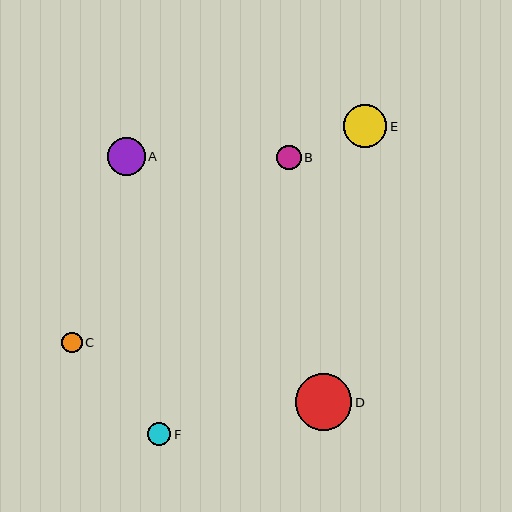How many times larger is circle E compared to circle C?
Circle E is approximately 2.1 times the size of circle C.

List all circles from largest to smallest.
From largest to smallest: D, E, A, B, F, C.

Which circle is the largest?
Circle D is the largest with a size of approximately 57 pixels.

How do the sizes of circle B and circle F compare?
Circle B and circle F are approximately the same size.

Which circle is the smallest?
Circle C is the smallest with a size of approximately 20 pixels.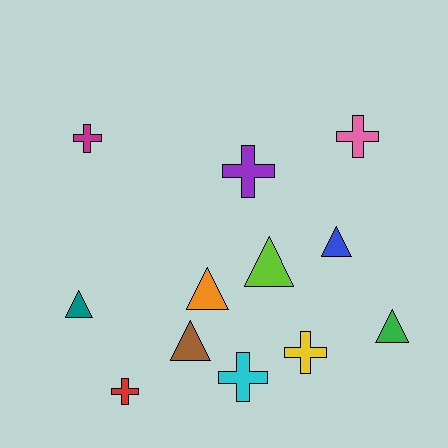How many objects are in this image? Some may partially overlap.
There are 12 objects.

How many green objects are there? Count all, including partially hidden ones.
There is 1 green object.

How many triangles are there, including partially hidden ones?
There are 6 triangles.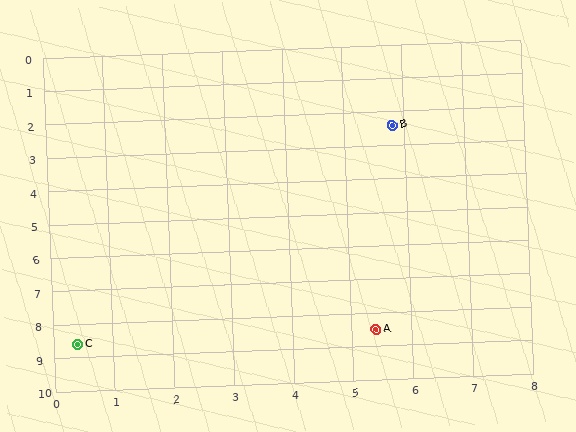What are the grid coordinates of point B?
Point B is at approximately (5.8, 2.4).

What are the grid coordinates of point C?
Point C is at approximately (0.4, 8.6).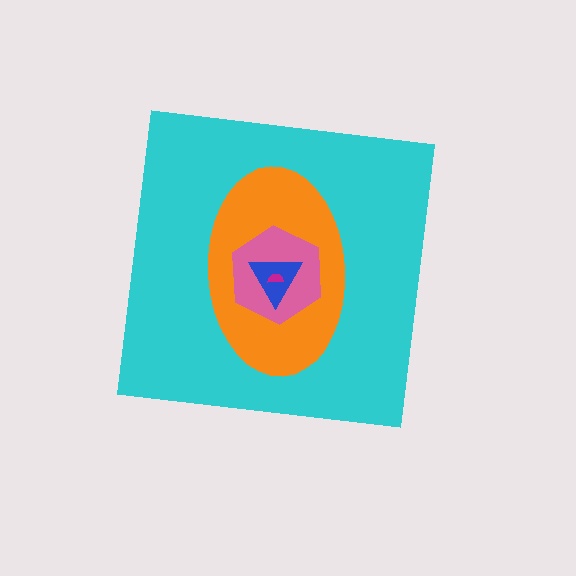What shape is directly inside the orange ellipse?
The pink hexagon.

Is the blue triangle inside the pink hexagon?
Yes.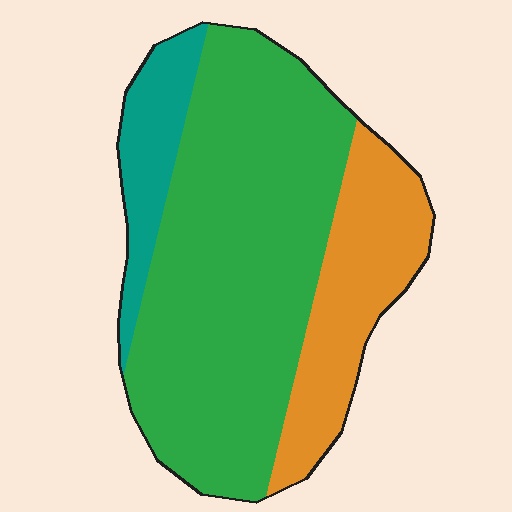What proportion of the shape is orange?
Orange covers around 25% of the shape.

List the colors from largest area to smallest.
From largest to smallest: green, orange, teal.